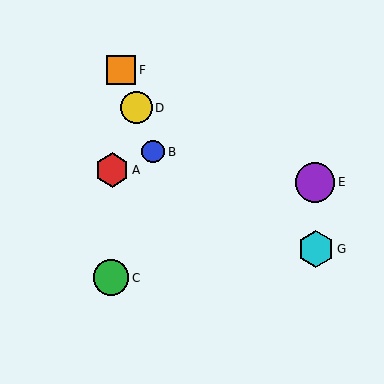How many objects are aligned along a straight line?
3 objects (B, D, F) are aligned along a straight line.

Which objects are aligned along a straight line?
Objects B, D, F are aligned along a straight line.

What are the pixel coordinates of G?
Object G is at (316, 249).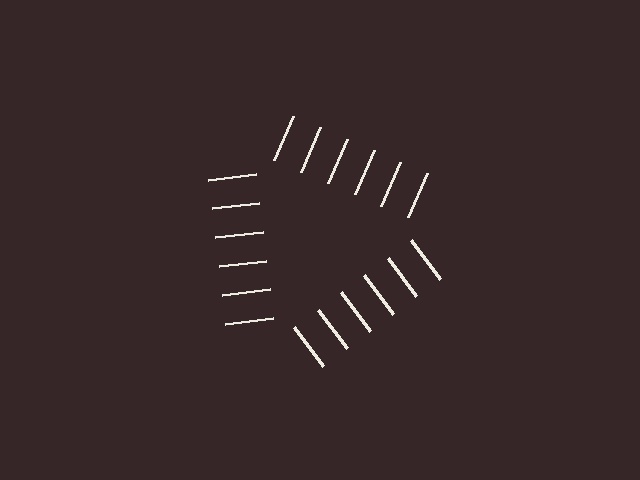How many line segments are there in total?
18 — 6 along each of the 3 edges.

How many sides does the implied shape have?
3 sides — the line-ends trace a triangle.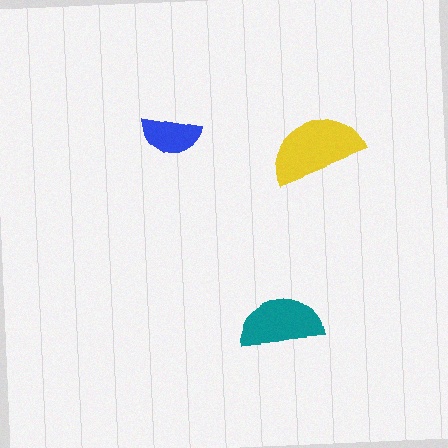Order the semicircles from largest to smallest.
the yellow one, the teal one, the blue one.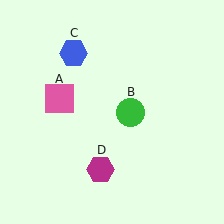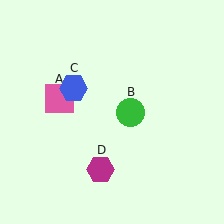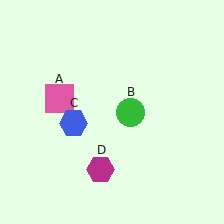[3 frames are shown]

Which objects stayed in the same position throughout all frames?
Pink square (object A) and green circle (object B) and magenta hexagon (object D) remained stationary.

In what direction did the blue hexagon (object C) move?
The blue hexagon (object C) moved down.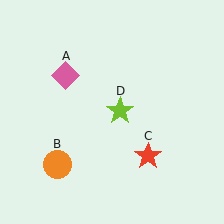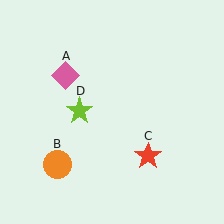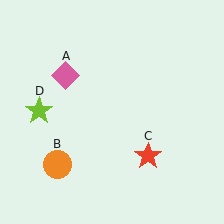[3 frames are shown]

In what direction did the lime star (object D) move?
The lime star (object D) moved left.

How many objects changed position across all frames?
1 object changed position: lime star (object D).